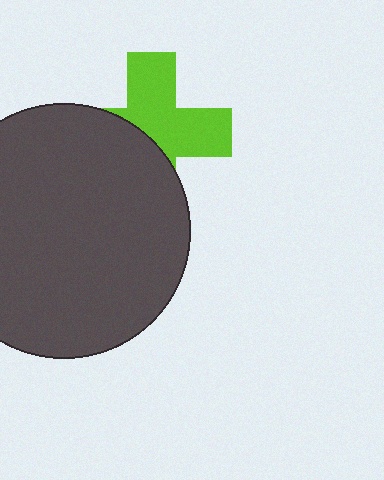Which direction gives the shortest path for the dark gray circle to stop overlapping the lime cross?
Moving toward the lower-left gives the shortest separation.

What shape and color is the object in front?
The object in front is a dark gray circle.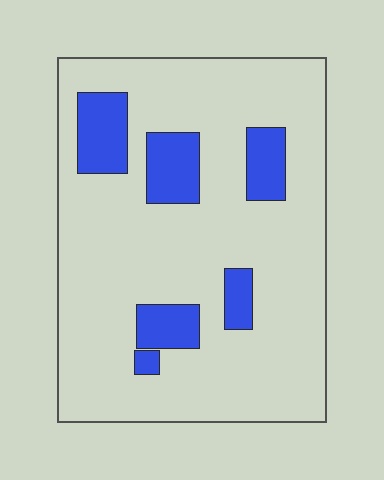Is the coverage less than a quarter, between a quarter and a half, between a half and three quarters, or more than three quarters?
Less than a quarter.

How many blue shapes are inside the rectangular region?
6.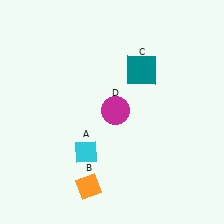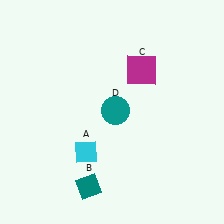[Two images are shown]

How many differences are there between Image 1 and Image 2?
There are 3 differences between the two images.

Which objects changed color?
B changed from orange to teal. C changed from teal to magenta. D changed from magenta to teal.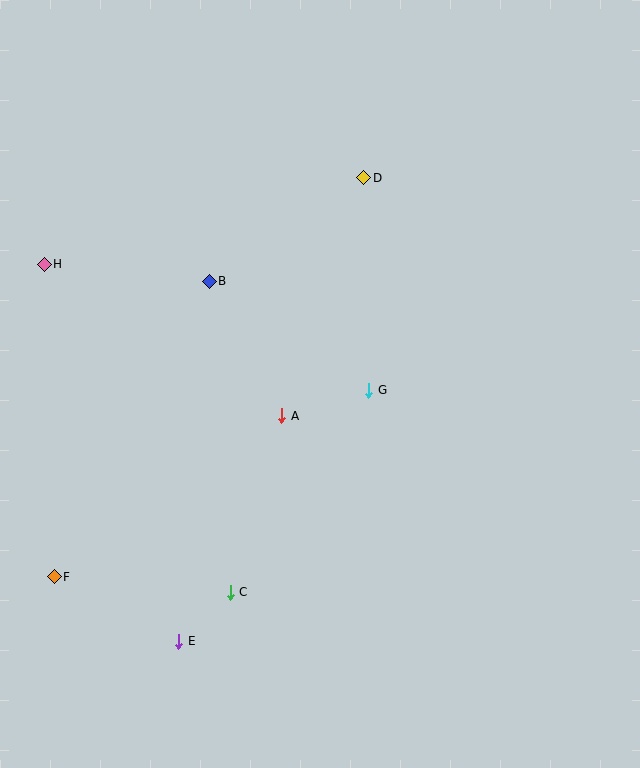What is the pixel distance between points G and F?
The distance between G and F is 366 pixels.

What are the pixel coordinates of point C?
Point C is at (230, 592).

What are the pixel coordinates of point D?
Point D is at (364, 178).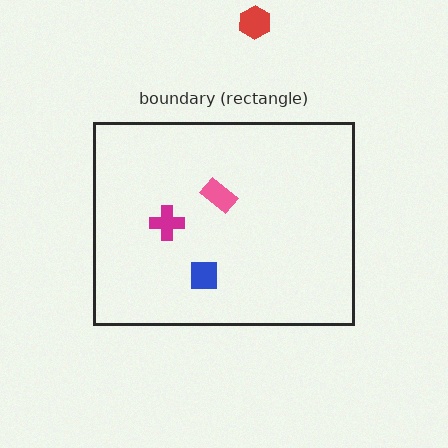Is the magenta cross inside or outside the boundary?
Inside.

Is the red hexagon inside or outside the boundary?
Outside.